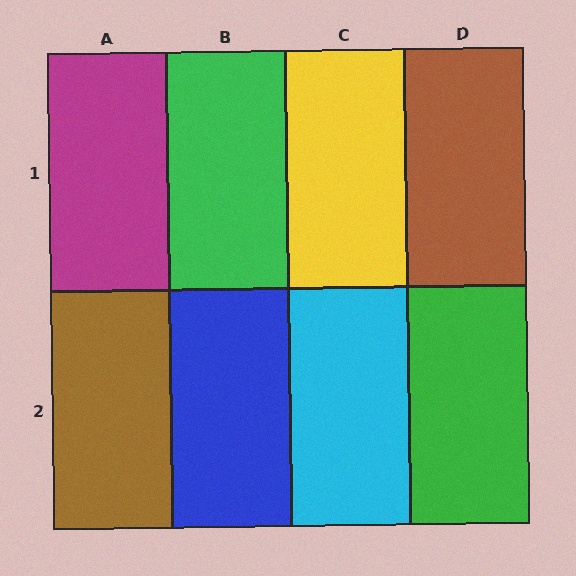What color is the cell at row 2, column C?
Cyan.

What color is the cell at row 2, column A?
Brown.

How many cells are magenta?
1 cell is magenta.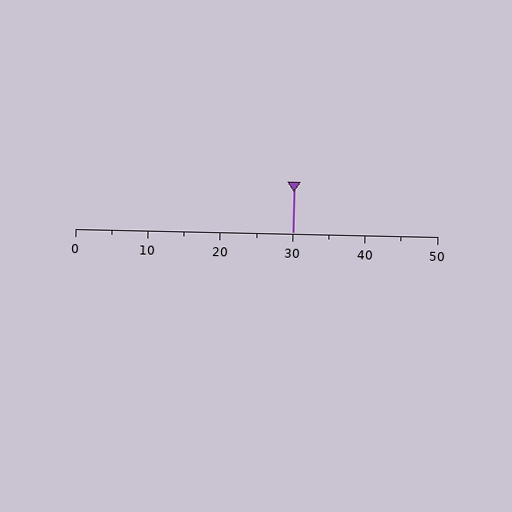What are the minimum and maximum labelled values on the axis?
The axis runs from 0 to 50.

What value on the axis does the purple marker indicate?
The marker indicates approximately 30.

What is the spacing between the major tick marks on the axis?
The major ticks are spaced 10 apart.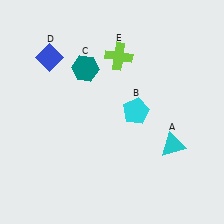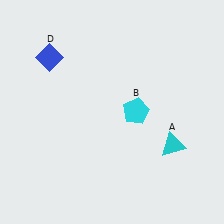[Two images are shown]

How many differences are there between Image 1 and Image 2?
There are 2 differences between the two images.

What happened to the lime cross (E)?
The lime cross (E) was removed in Image 2. It was in the top-right area of Image 1.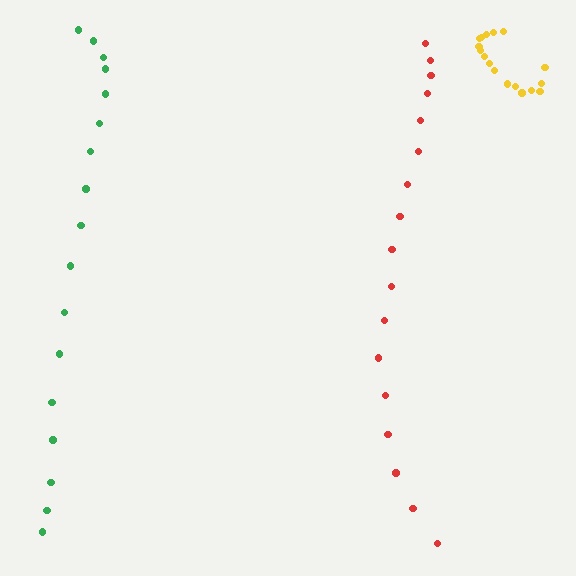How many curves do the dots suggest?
There are 3 distinct paths.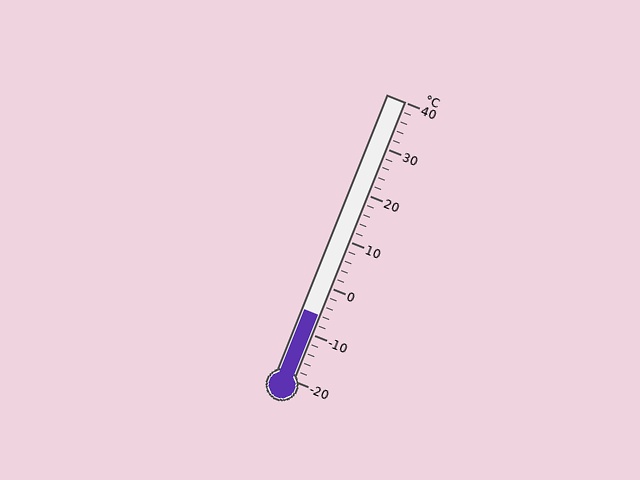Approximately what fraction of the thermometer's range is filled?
The thermometer is filled to approximately 25% of its range.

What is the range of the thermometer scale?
The thermometer scale ranges from -20°C to 40°C.